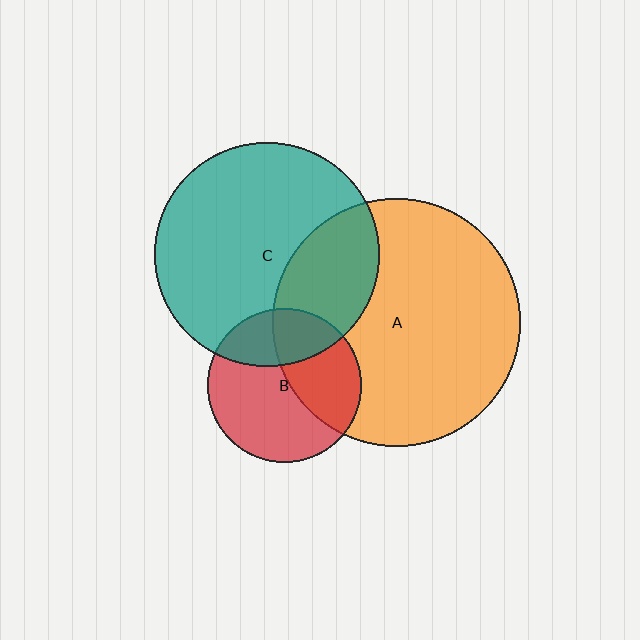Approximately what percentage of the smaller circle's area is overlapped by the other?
Approximately 30%.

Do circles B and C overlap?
Yes.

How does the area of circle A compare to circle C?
Approximately 1.2 times.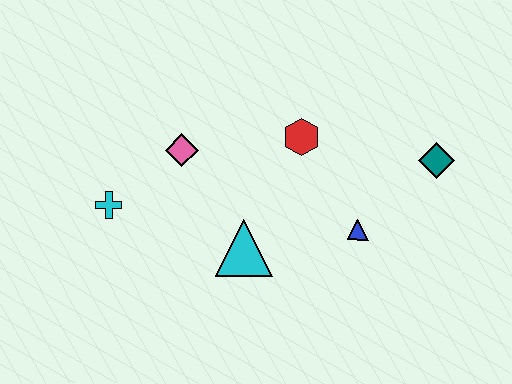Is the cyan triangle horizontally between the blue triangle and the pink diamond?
Yes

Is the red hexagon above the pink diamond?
Yes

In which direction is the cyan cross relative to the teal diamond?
The cyan cross is to the left of the teal diamond.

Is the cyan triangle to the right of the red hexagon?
No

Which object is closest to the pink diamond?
The cyan cross is closest to the pink diamond.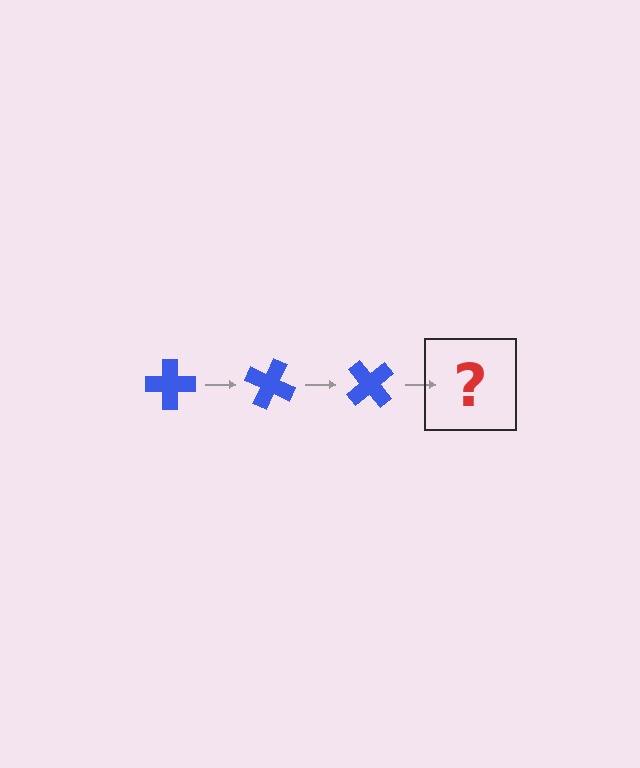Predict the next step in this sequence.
The next step is a blue cross rotated 75 degrees.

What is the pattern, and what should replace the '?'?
The pattern is that the cross rotates 25 degrees each step. The '?' should be a blue cross rotated 75 degrees.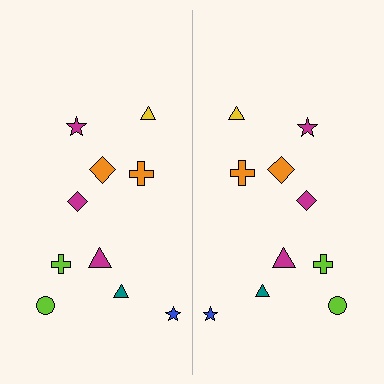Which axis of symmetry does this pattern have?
The pattern has a vertical axis of symmetry running through the center of the image.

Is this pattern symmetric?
Yes, this pattern has bilateral (reflection) symmetry.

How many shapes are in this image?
There are 20 shapes in this image.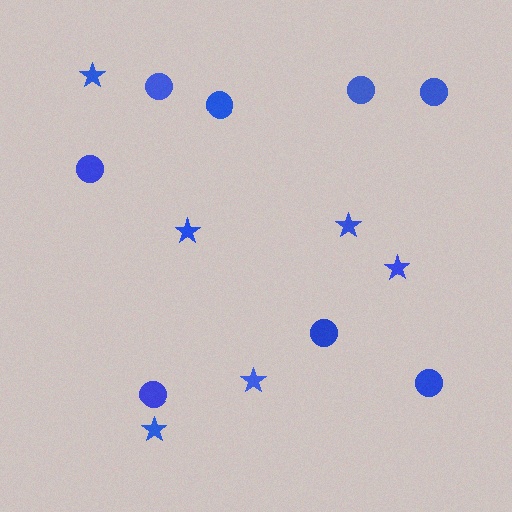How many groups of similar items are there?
There are 2 groups: one group of circles (8) and one group of stars (6).